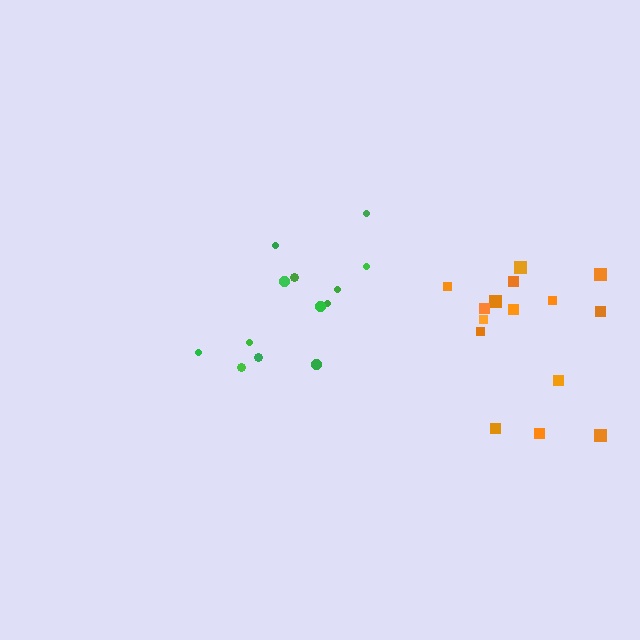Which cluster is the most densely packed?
Green.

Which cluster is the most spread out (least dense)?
Orange.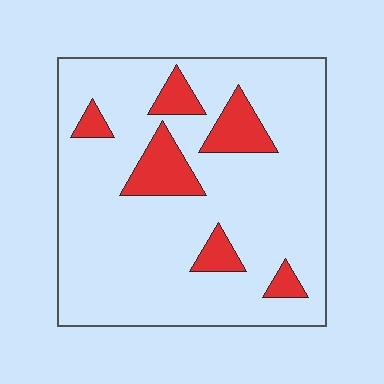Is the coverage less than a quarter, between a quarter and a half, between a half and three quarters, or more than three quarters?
Less than a quarter.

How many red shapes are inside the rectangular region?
6.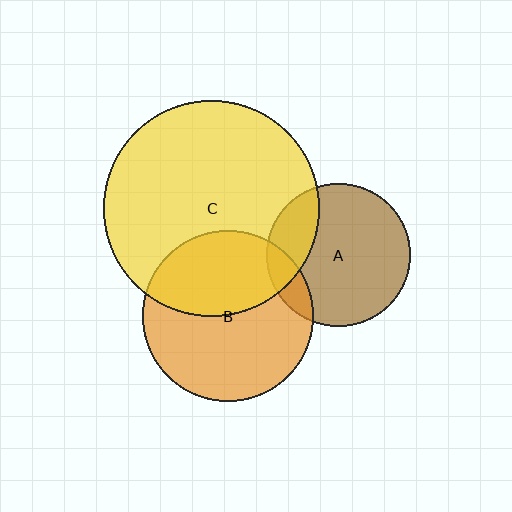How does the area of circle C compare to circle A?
Approximately 2.3 times.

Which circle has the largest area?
Circle C (yellow).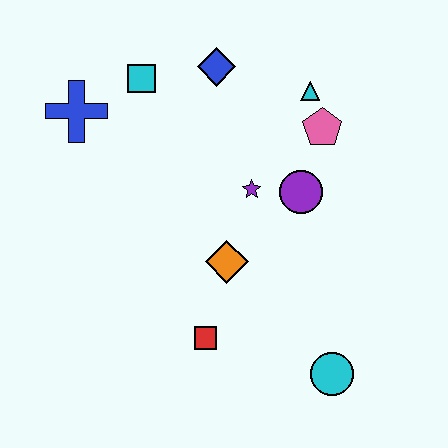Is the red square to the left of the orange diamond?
Yes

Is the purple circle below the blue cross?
Yes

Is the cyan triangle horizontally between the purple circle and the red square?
No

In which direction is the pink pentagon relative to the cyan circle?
The pink pentagon is above the cyan circle.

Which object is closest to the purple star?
The purple circle is closest to the purple star.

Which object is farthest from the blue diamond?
The cyan circle is farthest from the blue diamond.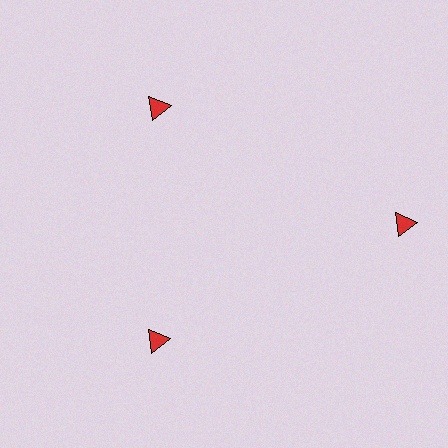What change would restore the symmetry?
The symmetry would be restored by moving it inward, back onto the ring so that all 3 triangles sit at equal angles and equal distance from the center.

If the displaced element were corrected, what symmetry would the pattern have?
It would have 3-fold rotational symmetry — the pattern would map onto itself every 120 degrees.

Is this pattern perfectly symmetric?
No. The 3 red triangles are arranged in a ring, but one element near the 3 o'clock position is pushed outward from the center, breaking the 3-fold rotational symmetry.